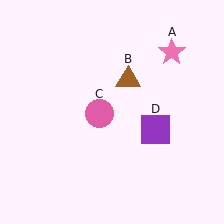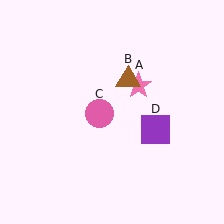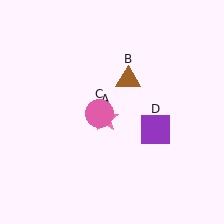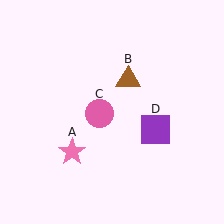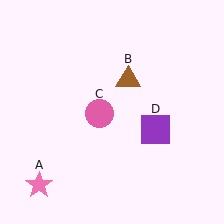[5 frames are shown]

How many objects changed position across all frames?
1 object changed position: pink star (object A).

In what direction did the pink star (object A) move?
The pink star (object A) moved down and to the left.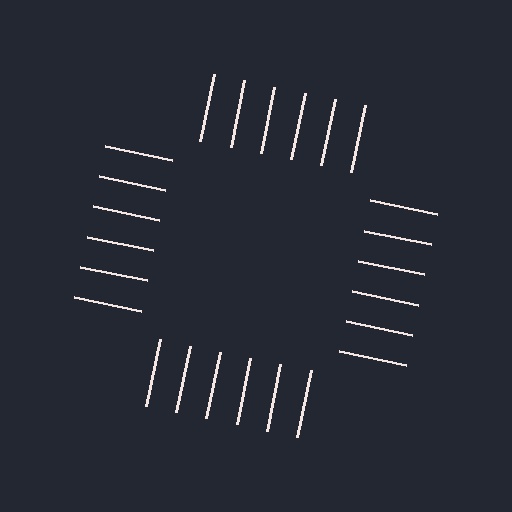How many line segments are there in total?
24 — 6 along each of the 4 edges.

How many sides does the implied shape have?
4 sides — the line-ends trace a square.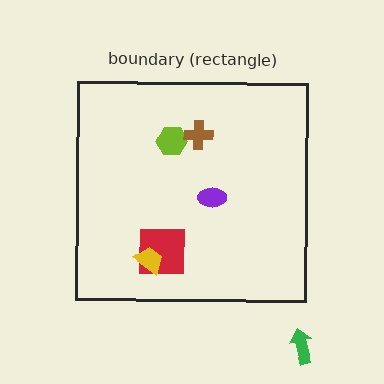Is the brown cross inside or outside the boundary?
Inside.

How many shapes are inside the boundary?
5 inside, 1 outside.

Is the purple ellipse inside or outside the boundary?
Inside.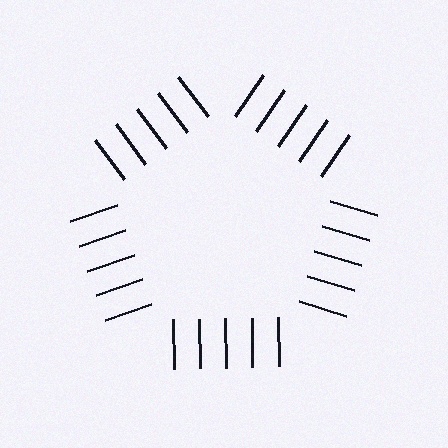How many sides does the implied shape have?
5 sides — the line-ends trace a pentagon.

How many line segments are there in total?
25 — 5 along each of the 5 edges.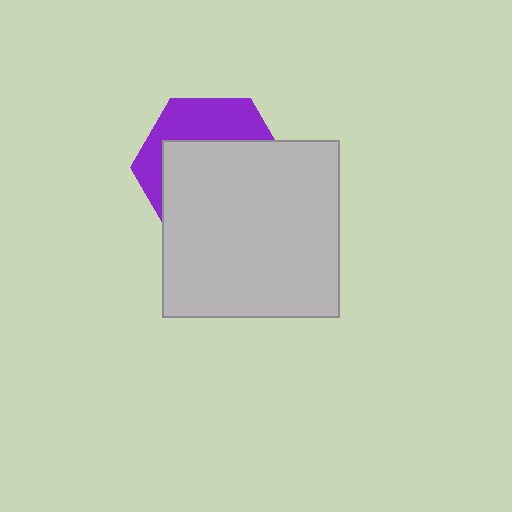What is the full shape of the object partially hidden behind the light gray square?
The partially hidden object is a purple hexagon.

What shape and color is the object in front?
The object in front is a light gray square.